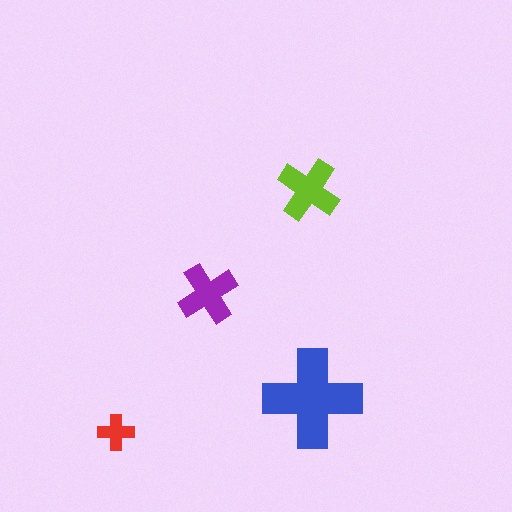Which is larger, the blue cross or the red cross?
The blue one.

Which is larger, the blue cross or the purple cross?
The blue one.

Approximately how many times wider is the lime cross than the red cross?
About 1.5 times wider.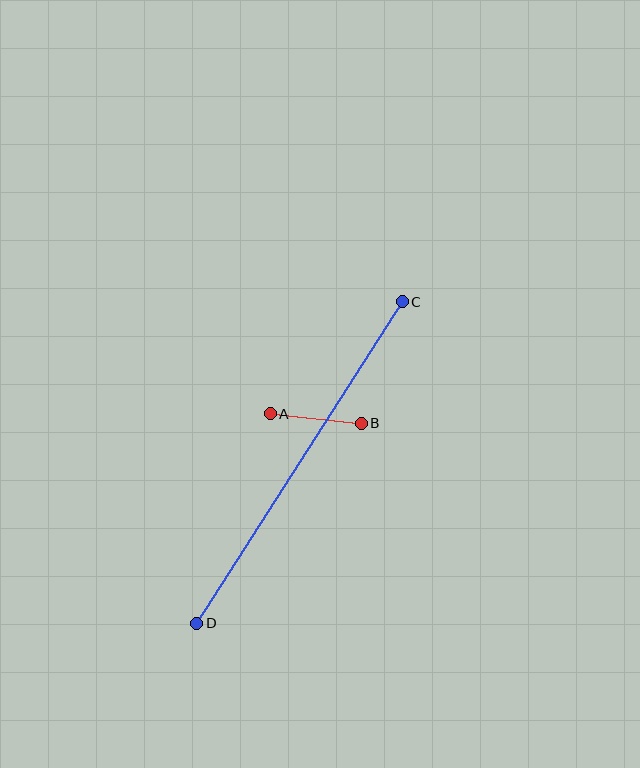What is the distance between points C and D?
The distance is approximately 382 pixels.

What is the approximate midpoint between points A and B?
The midpoint is at approximately (316, 418) pixels.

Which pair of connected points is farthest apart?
Points C and D are farthest apart.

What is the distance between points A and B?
The distance is approximately 91 pixels.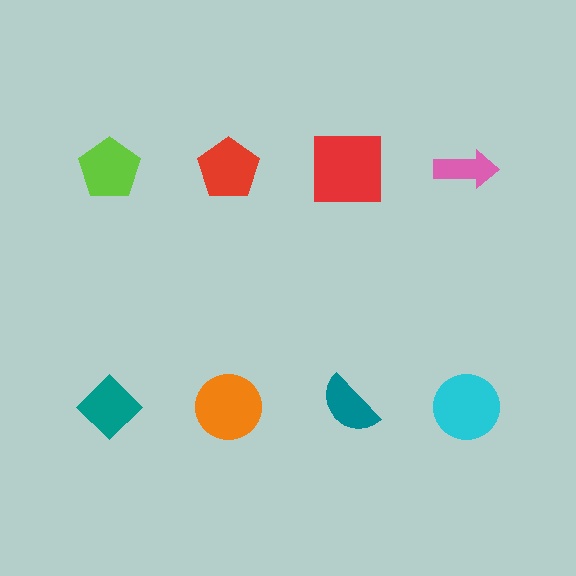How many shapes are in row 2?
4 shapes.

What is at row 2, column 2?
An orange circle.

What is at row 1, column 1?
A lime pentagon.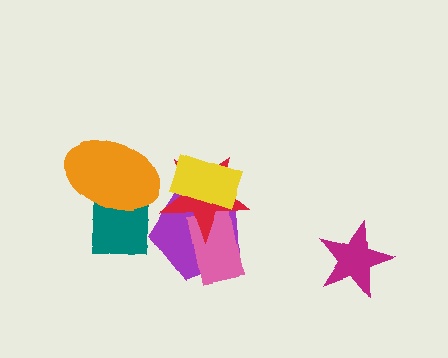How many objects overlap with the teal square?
2 objects overlap with the teal square.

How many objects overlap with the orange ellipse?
1 object overlaps with the orange ellipse.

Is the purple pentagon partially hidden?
Yes, it is partially covered by another shape.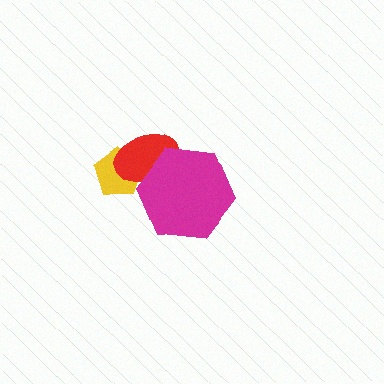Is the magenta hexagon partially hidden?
No, no other shape covers it.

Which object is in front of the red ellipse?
The magenta hexagon is in front of the red ellipse.